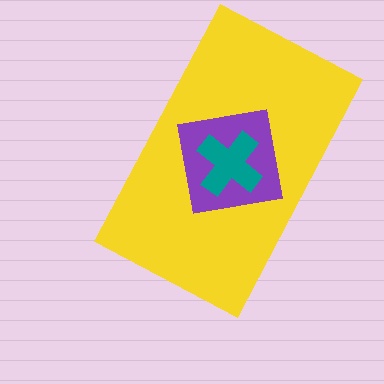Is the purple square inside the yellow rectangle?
Yes.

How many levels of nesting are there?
3.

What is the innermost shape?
The teal cross.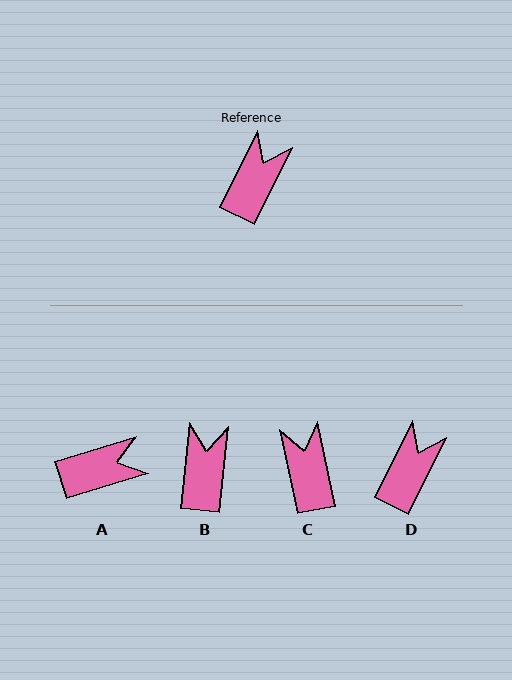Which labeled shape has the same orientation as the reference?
D.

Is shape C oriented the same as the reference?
No, it is off by about 38 degrees.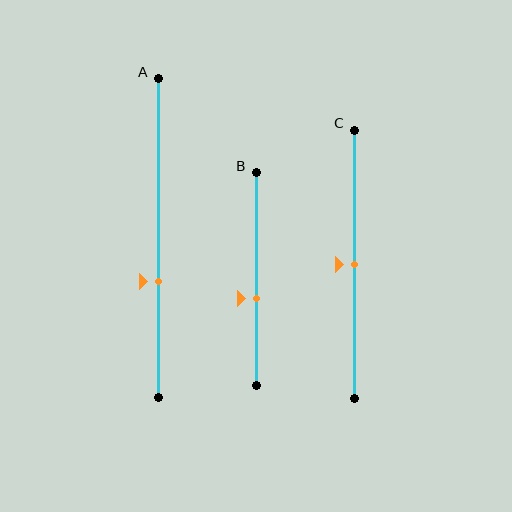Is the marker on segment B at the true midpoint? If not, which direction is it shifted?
No, the marker on segment B is shifted downward by about 9% of the segment length.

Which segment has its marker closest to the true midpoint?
Segment C has its marker closest to the true midpoint.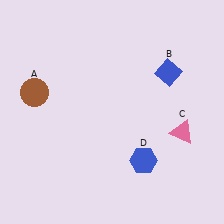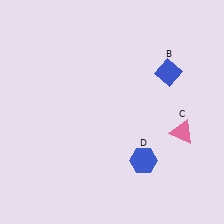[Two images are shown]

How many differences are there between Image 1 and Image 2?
There is 1 difference between the two images.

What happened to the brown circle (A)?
The brown circle (A) was removed in Image 2. It was in the top-left area of Image 1.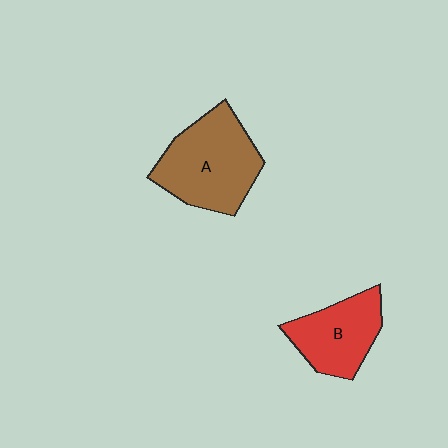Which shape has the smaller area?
Shape B (red).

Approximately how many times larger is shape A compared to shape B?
Approximately 1.4 times.